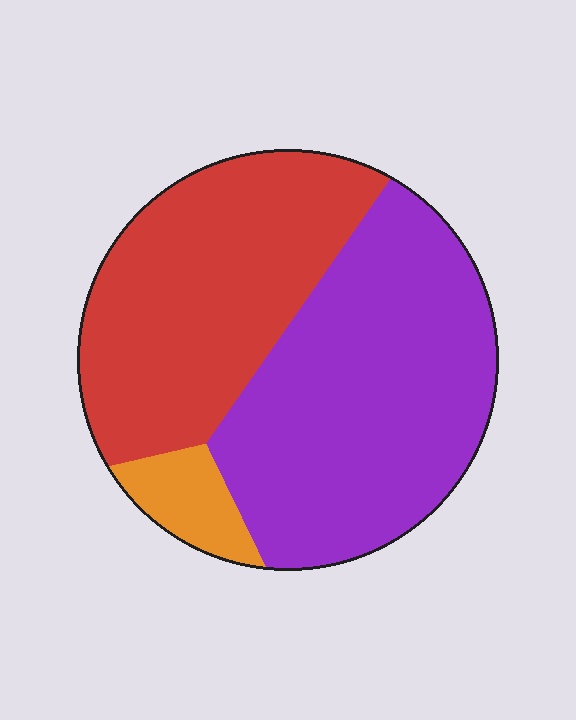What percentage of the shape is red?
Red takes up about two fifths (2/5) of the shape.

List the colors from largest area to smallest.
From largest to smallest: purple, red, orange.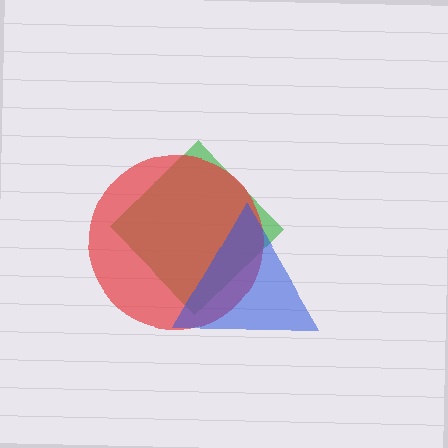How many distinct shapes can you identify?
There are 3 distinct shapes: a green diamond, a red circle, a blue triangle.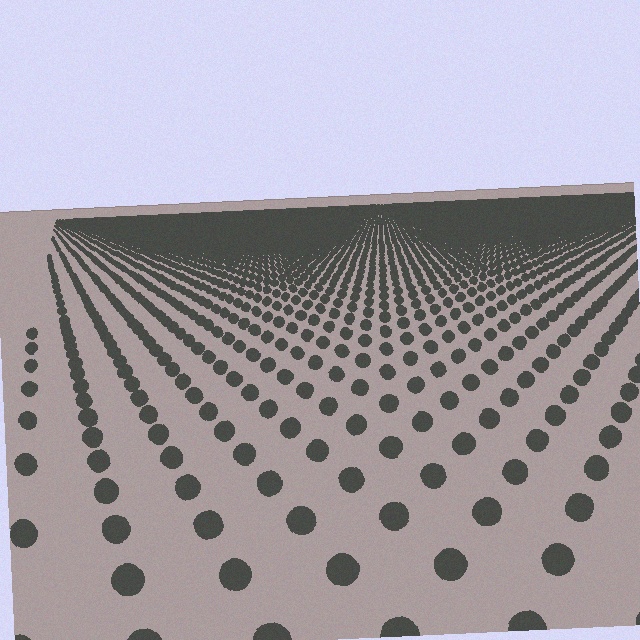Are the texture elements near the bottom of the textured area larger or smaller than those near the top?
Larger. Near the bottom, elements are closer to the viewer and appear at a bigger on-screen size.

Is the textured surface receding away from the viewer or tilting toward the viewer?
The surface is receding away from the viewer. Texture elements get smaller and denser toward the top.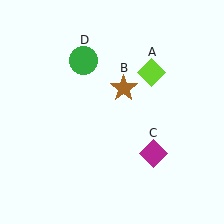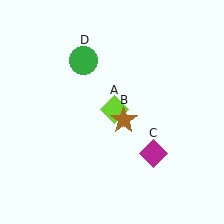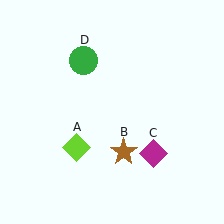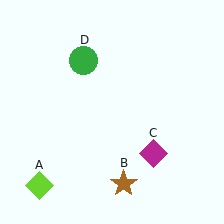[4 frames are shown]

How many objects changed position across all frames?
2 objects changed position: lime diamond (object A), brown star (object B).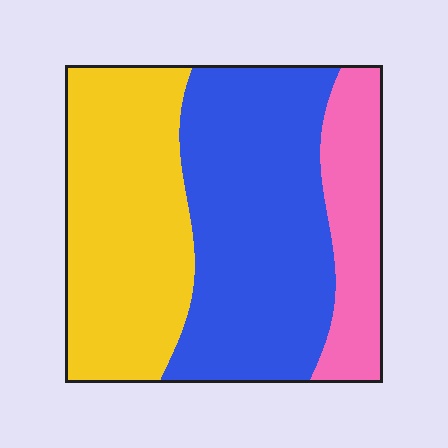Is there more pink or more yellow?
Yellow.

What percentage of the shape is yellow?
Yellow covers around 40% of the shape.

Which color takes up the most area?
Blue, at roughly 45%.